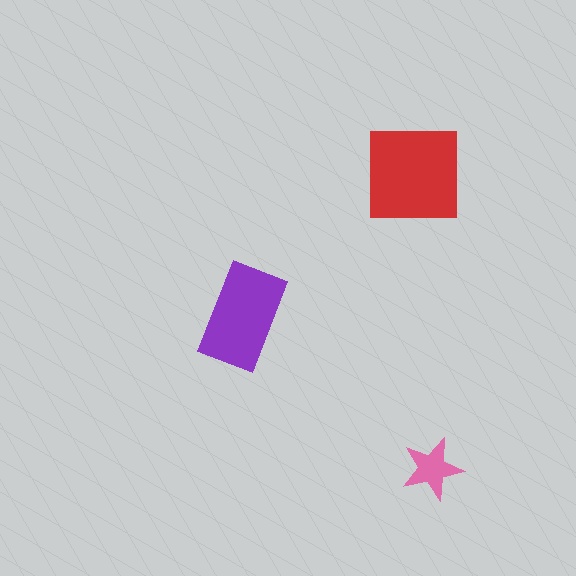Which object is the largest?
The red square.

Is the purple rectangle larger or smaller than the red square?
Smaller.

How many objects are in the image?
There are 3 objects in the image.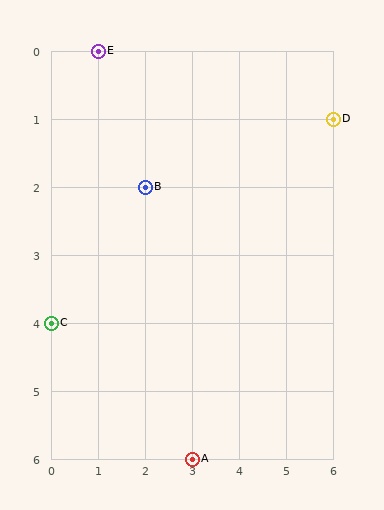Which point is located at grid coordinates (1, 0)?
Point E is at (1, 0).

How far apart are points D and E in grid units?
Points D and E are 5 columns and 1 row apart (about 5.1 grid units diagonally).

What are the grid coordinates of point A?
Point A is at grid coordinates (3, 6).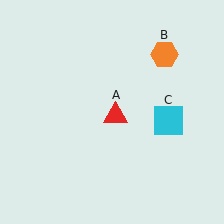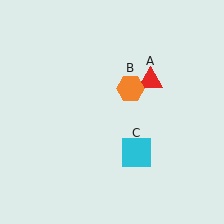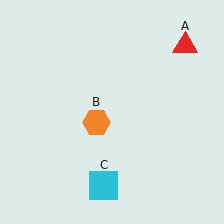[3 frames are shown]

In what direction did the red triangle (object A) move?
The red triangle (object A) moved up and to the right.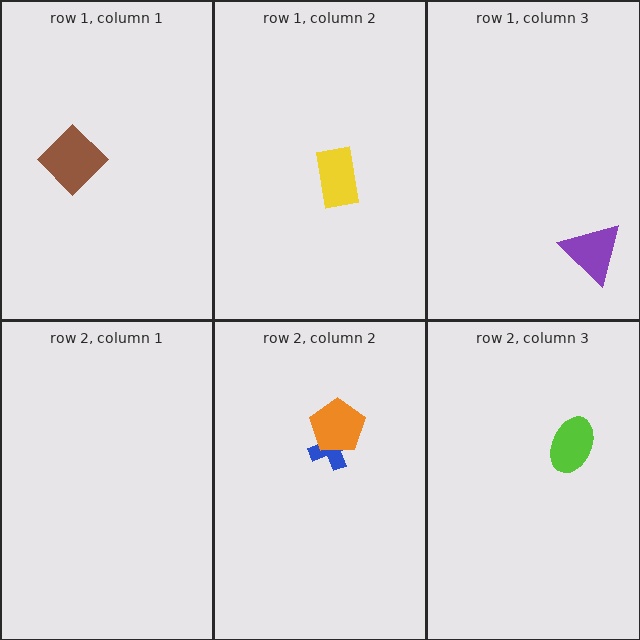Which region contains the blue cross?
The row 2, column 2 region.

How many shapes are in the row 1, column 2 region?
1.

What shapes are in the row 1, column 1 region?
The brown diamond.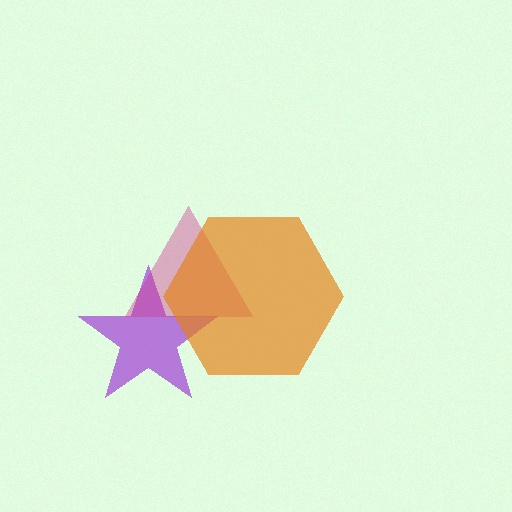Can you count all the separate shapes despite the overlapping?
Yes, there are 3 separate shapes.